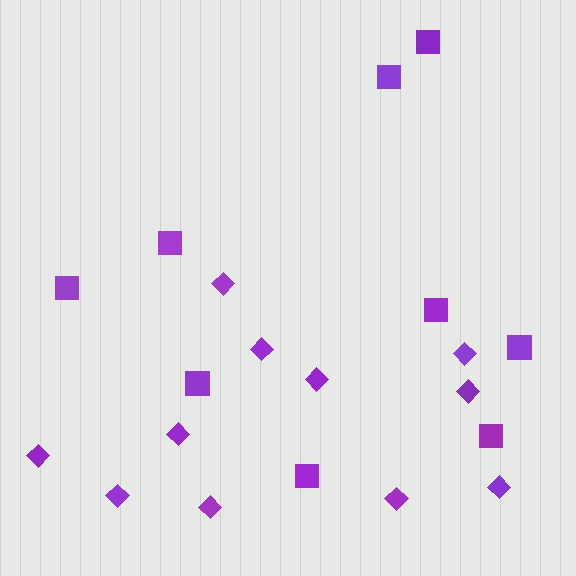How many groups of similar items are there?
There are 2 groups: one group of squares (9) and one group of diamonds (11).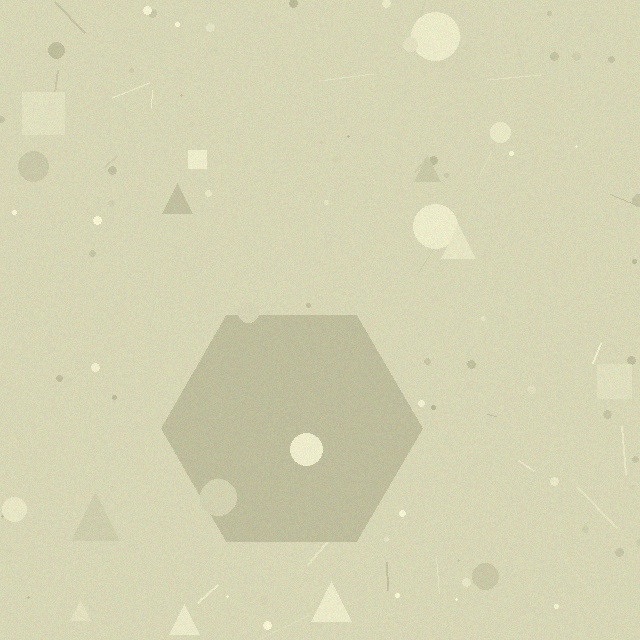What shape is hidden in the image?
A hexagon is hidden in the image.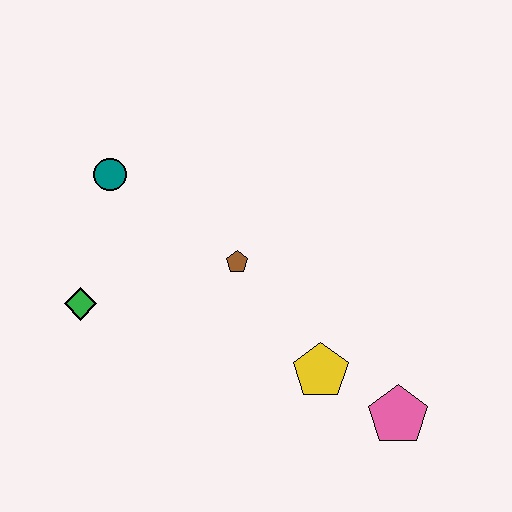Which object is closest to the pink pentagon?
The yellow pentagon is closest to the pink pentagon.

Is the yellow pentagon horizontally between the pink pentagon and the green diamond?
Yes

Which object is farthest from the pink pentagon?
The teal circle is farthest from the pink pentagon.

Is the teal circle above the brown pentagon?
Yes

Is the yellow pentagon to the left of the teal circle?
No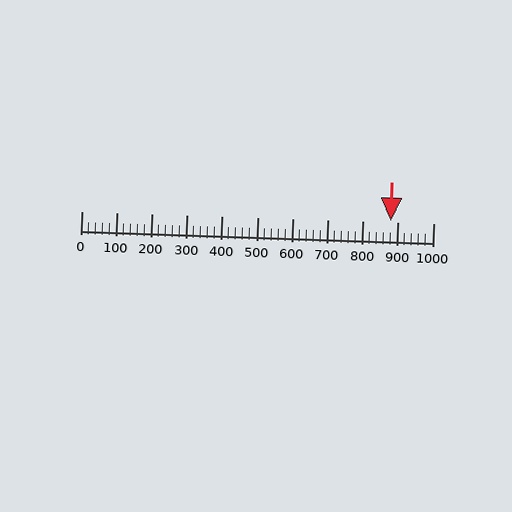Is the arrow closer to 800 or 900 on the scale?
The arrow is closer to 900.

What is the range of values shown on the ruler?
The ruler shows values from 0 to 1000.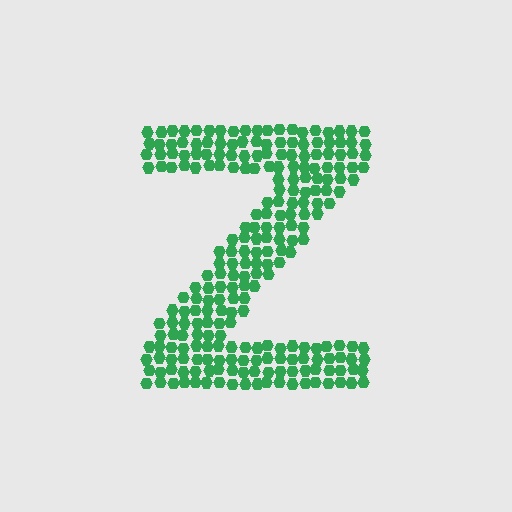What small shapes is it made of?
It is made of small hexagons.